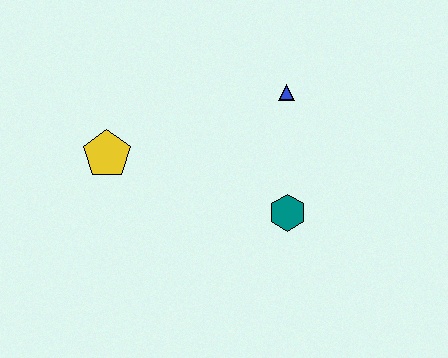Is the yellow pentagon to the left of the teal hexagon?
Yes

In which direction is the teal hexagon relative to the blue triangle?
The teal hexagon is below the blue triangle.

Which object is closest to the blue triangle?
The teal hexagon is closest to the blue triangle.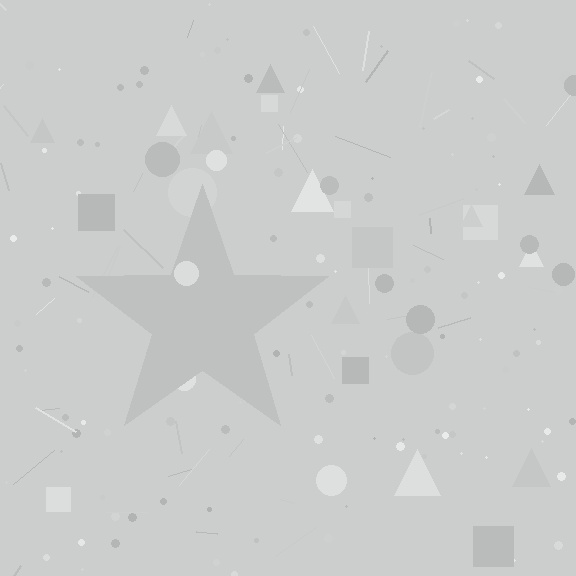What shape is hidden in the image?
A star is hidden in the image.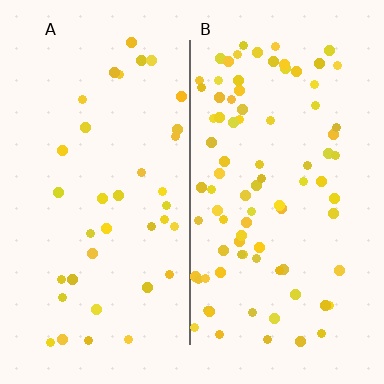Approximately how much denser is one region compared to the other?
Approximately 2.4× — region B over region A.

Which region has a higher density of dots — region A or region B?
B (the right).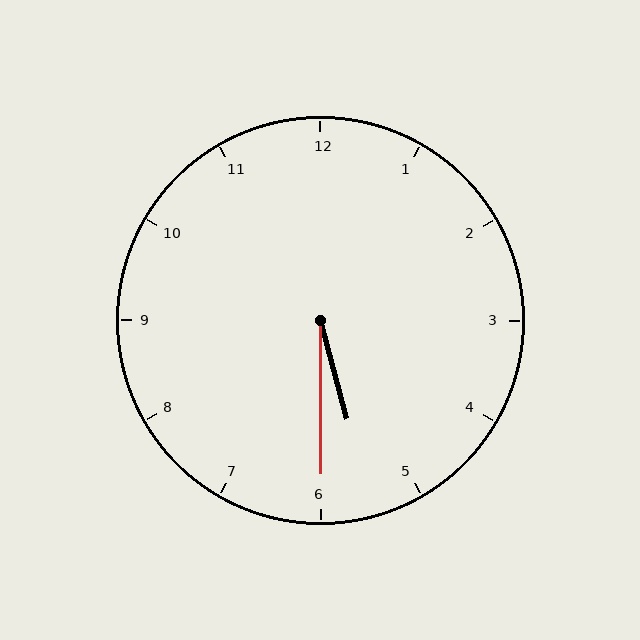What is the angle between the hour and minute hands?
Approximately 15 degrees.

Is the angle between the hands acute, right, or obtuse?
It is acute.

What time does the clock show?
5:30.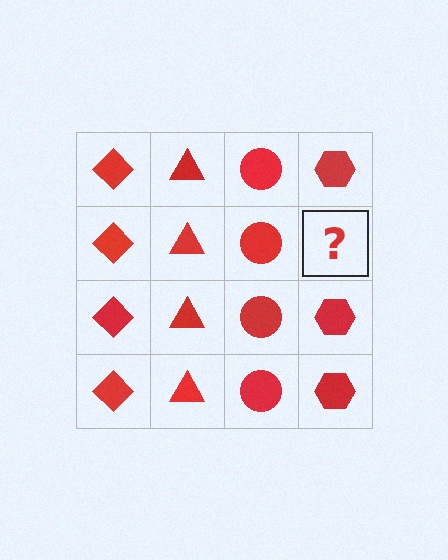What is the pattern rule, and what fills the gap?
The rule is that each column has a consistent shape. The gap should be filled with a red hexagon.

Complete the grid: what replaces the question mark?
The question mark should be replaced with a red hexagon.